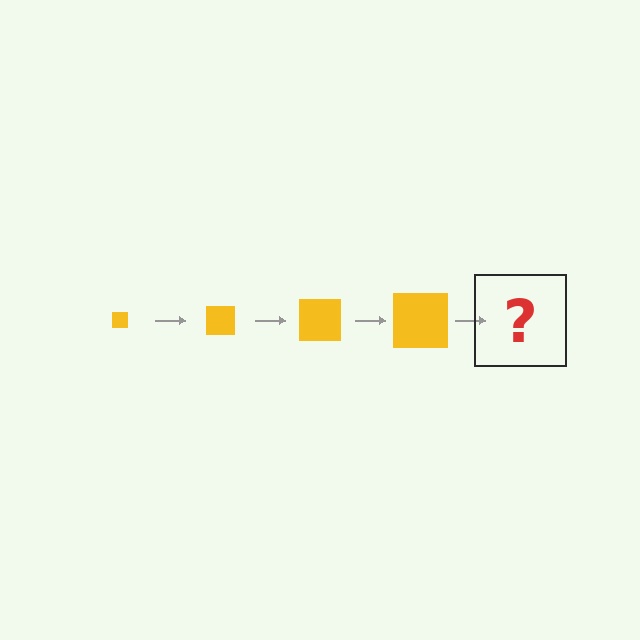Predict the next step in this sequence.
The next step is a yellow square, larger than the previous one.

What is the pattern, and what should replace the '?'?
The pattern is that the square gets progressively larger each step. The '?' should be a yellow square, larger than the previous one.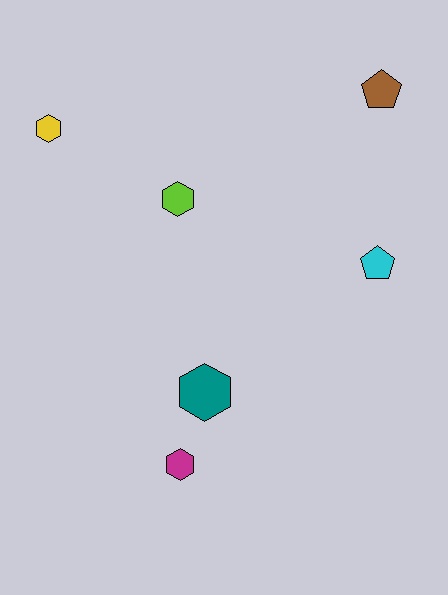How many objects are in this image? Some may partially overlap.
There are 6 objects.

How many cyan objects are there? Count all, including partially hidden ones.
There is 1 cyan object.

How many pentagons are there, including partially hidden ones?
There are 2 pentagons.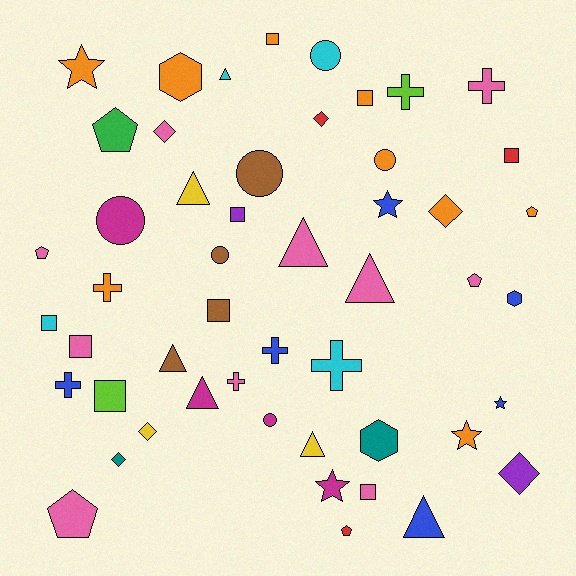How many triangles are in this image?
There are 8 triangles.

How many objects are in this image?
There are 50 objects.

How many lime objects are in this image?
There are 2 lime objects.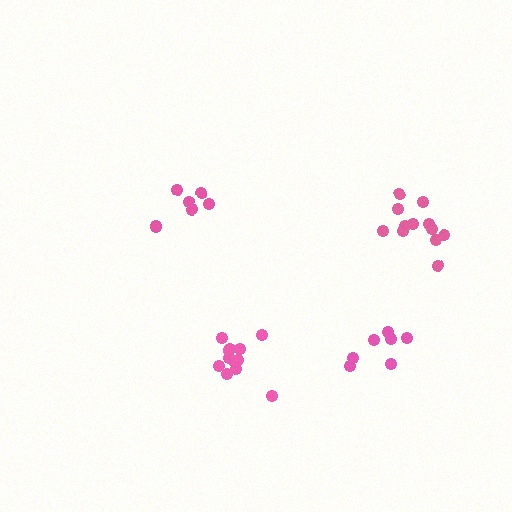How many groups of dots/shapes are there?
There are 4 groups.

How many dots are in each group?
Group 1: 12 dots, Group 2: 7 dots, Group 3: 6 dots, Group 4: 12 dots (37 total).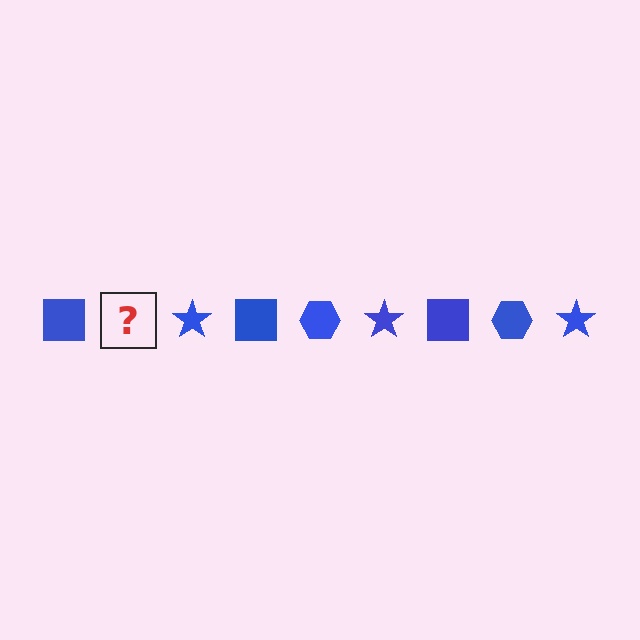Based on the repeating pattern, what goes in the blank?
The blank should be a blue hexagon.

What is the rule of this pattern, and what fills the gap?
The rule is that the pattern cycles through square, hexagon, star shapes in blue. The gap should be filled with a blue hexagon.